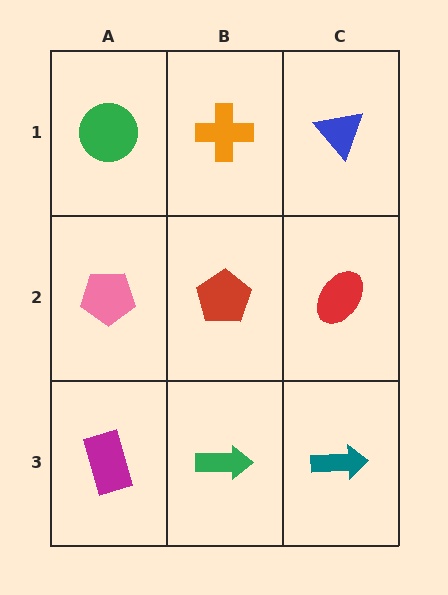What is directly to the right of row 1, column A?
An orange cross.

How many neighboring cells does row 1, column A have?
2.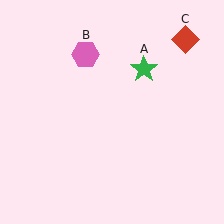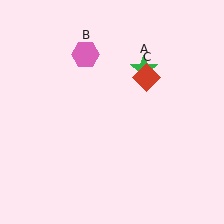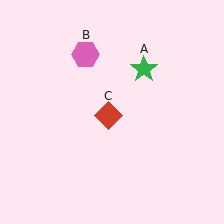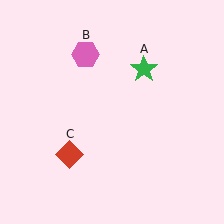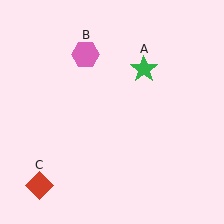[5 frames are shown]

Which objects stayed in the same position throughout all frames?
Green star (object A) and pink hexagon (object B) remained stationary.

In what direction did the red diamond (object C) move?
The red diamond (object C) moved down and to the left.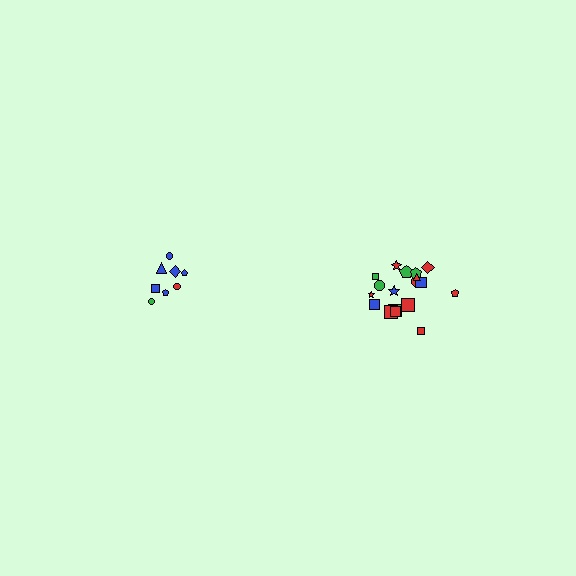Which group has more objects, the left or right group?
The right group.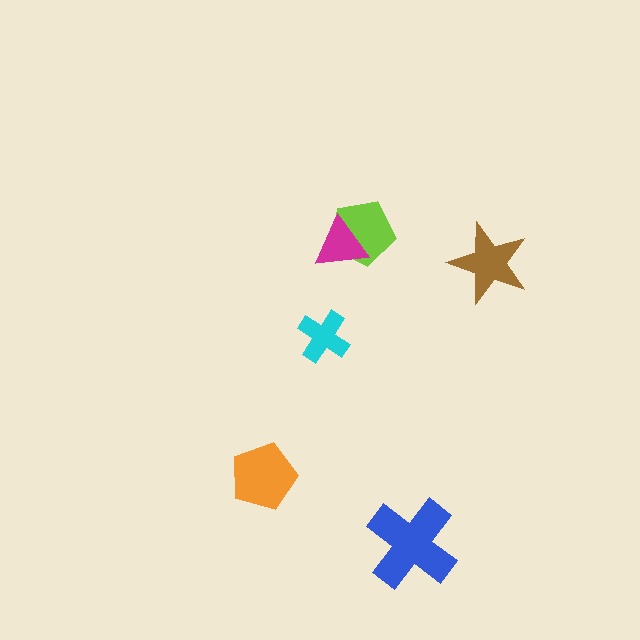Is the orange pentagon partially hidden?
No, no other shape covers it.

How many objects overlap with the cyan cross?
0 objects overlap with the cyan cross.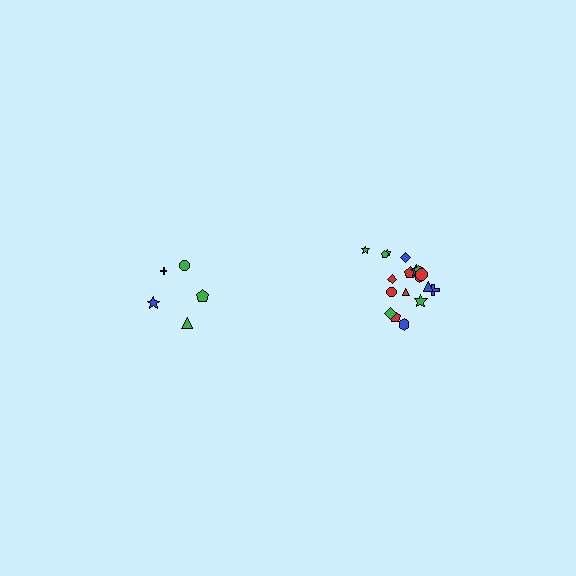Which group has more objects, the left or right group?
The right group.